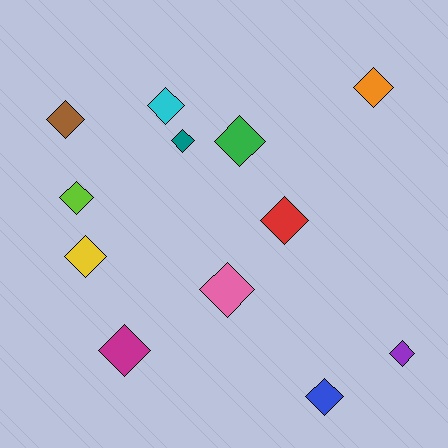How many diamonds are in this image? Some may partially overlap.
There are 12 diamonds.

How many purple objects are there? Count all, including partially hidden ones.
There is 1 purple object.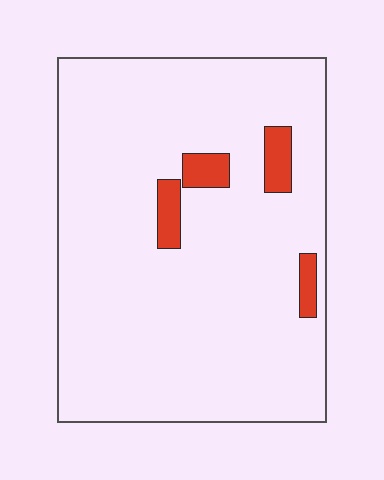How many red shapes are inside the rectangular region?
4.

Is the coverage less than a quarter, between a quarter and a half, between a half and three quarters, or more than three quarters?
Less than a quarter.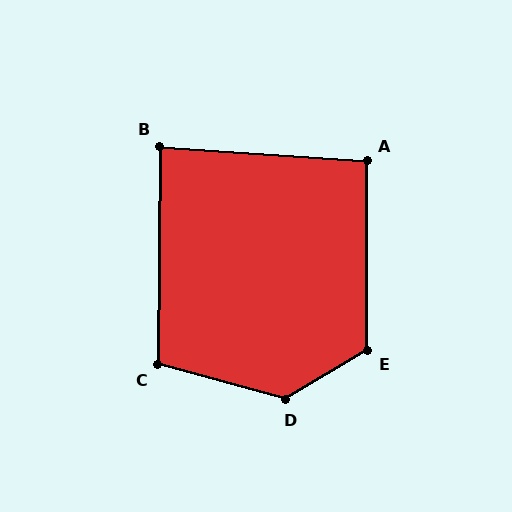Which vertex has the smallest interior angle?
B, at approximately 86 degrees.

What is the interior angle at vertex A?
Approximately 94 degrees (approximately right).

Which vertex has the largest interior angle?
D, at approximately 134 degrees.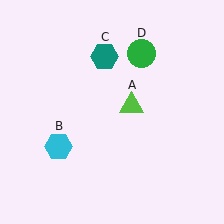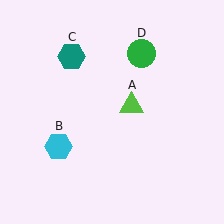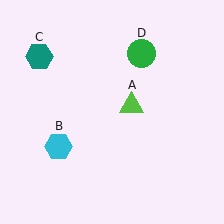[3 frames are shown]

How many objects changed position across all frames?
1 object changed position: teal hexagon (object C).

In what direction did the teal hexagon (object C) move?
The teal hexagon (object C) moved left.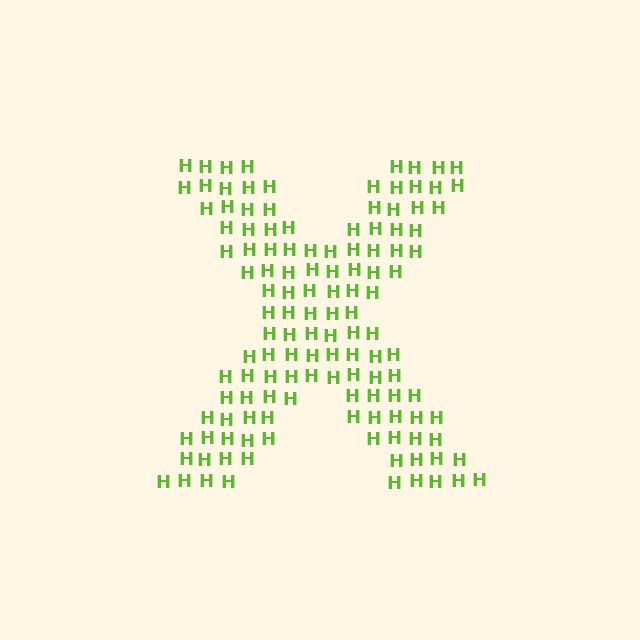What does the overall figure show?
The overall figure shows the letter X.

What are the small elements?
The small elements are letter H's.